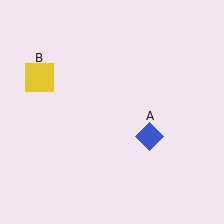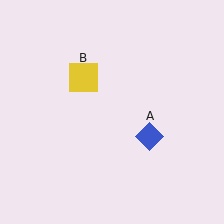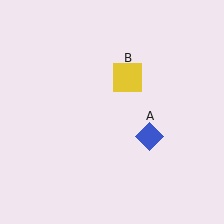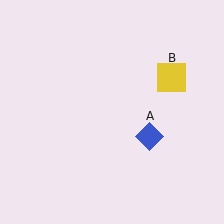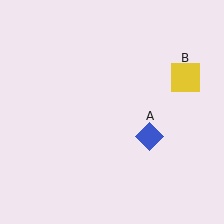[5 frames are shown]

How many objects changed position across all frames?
1 object changed position: yellow square (object B).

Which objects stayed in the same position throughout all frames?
Blue diamond (object A) remained stationary.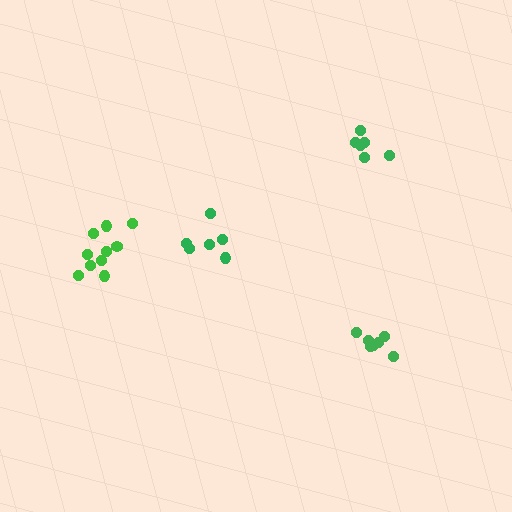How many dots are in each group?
Group 1: 7 dots, Group 2: 10 dots, Group 3: 6 dots, Group 4: 6 dots (29 total).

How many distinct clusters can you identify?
There are 4 distinct clusters.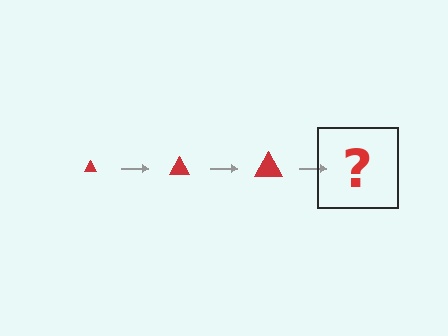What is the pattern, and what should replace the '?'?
The pattern is that the triangle gets progressively larger each step. The '?' should be a red triangle, larger than the previous one.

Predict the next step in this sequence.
The next step is a red triangle, larger than the previous one.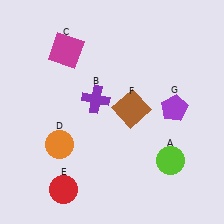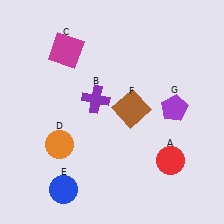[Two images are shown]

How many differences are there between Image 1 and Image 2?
There are 2 differences between the two images.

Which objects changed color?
A changed from lime to red. E changed from red to blue.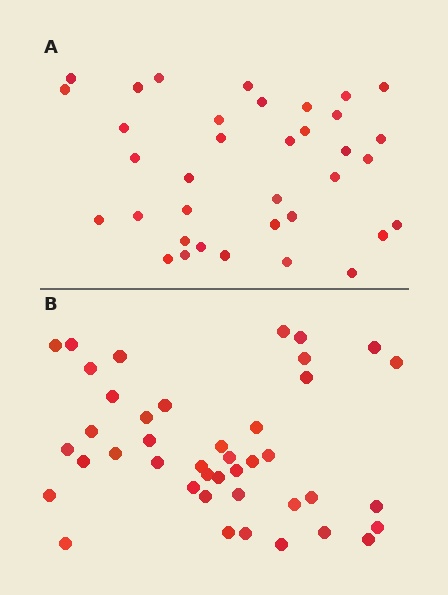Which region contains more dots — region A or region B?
Region B (the bottom region) has more dots.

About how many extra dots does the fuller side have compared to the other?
Region B has about 6 more dots than region A.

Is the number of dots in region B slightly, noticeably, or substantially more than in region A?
Region B has only slightly more — the two regions are fairly close. The ratio is roughly 1.2 to 1.